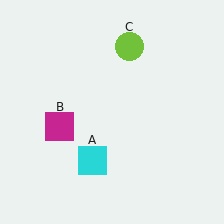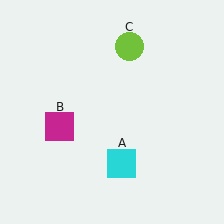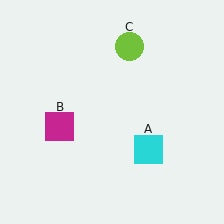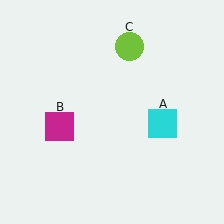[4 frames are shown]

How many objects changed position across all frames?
1 object changed position: cyan square (object A).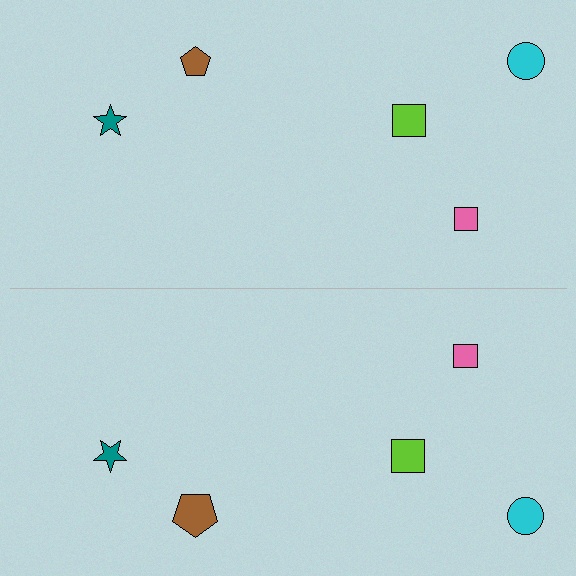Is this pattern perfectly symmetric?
No, the pattern is not perfectly symmetric. The brown pentagon on the bottom side has a different size than its mirror counterpart.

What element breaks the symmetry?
The brown pentagon on the bottom side has a different size than its mirror counterpart.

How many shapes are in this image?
There are 10 shapes in this image.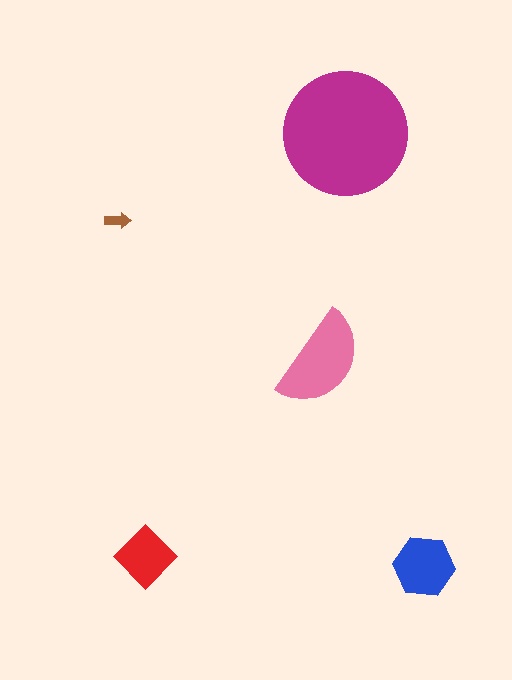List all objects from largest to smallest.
The magenta circle, the pink semicircle, the blue hexagon, the red diamond, the brown arrow.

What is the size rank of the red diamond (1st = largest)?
4th.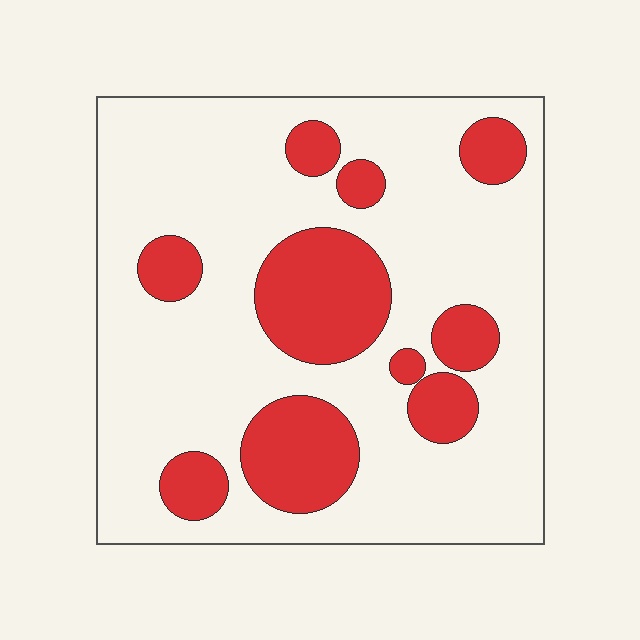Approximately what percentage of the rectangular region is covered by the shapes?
Approximately 25%.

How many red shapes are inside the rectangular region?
10.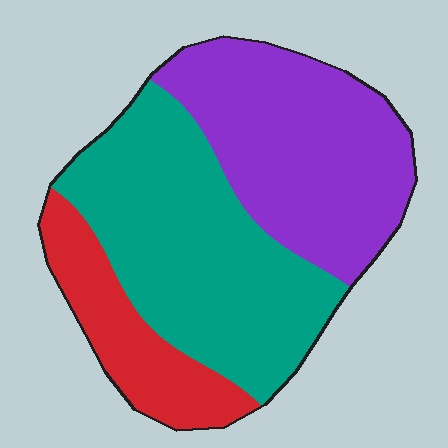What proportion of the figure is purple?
Purple takes up between a third and a half of the figure.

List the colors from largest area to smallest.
From largest to smallest: teal, purple, red.